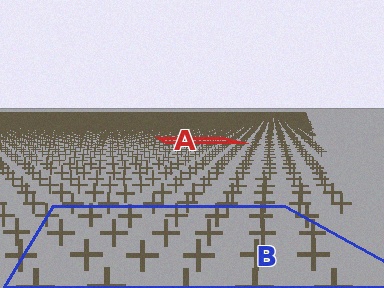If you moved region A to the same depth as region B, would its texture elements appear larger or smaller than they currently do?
They would appear larger. At a closer depth, the same texture elements are projected at a bigger on-screen size.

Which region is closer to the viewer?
Region B is closer. The texture elements there are larger and more spread out.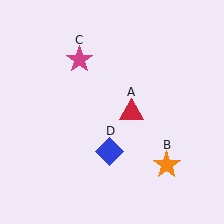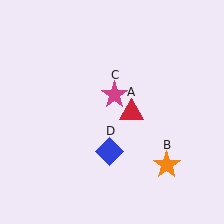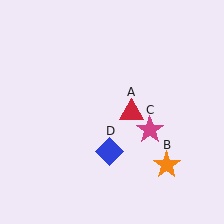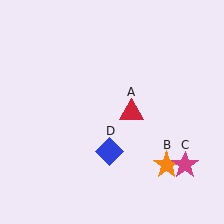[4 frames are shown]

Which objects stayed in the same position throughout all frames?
Red triangle (object A) and orange star (object B) and blue diamond (object D) remained stationary.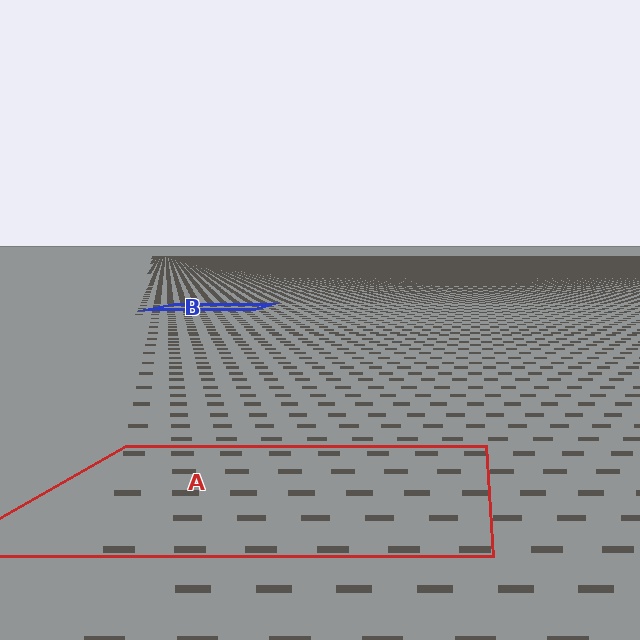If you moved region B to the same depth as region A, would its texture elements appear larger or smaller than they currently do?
They would appear larger. At a closer depth, the same texture elements are projected at a bigger on-screen size.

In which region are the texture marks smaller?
The texture marks are smaller in region B, because it is farther away.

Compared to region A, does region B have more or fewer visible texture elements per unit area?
Region B has more texture elements per unit area — they are packed more densely because it is farther away.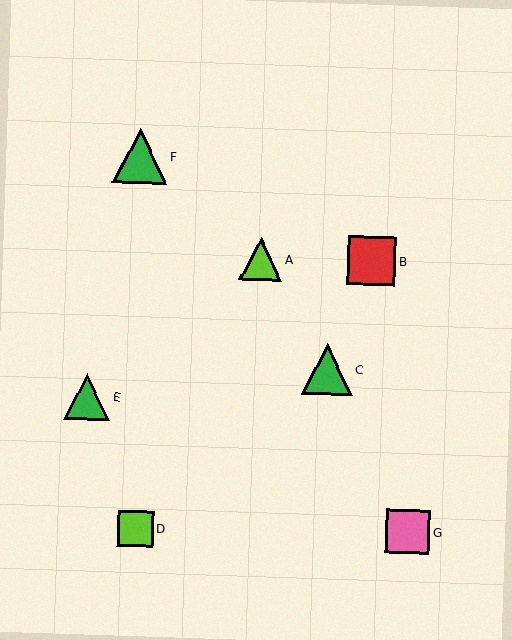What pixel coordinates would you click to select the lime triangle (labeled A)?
Click at (261, 259) to select the lime triangle A.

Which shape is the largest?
The green triangle (labeled F) is the largest.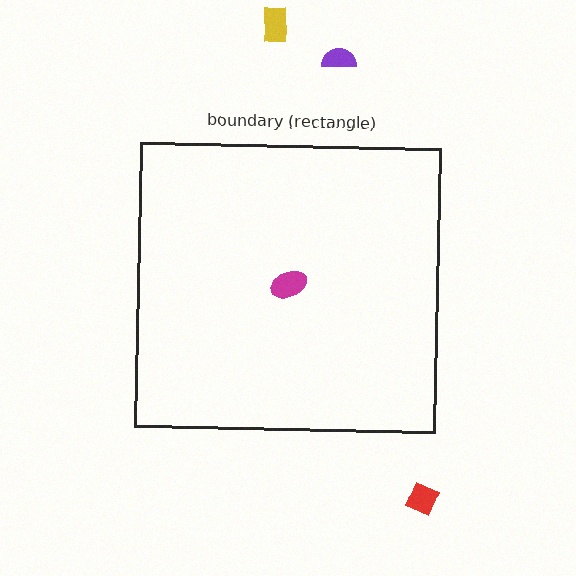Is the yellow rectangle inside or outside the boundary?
Outside.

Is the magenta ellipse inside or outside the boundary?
Inside.